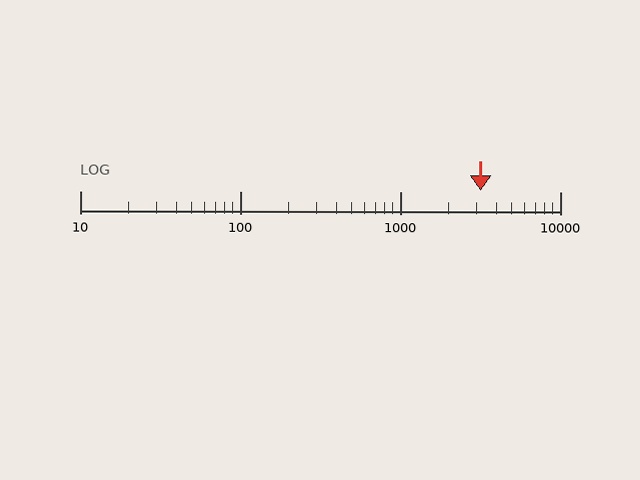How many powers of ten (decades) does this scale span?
The scale spans 3 decades, from 10 to 10000.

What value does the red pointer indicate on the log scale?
The pointer indicates approximately 3200.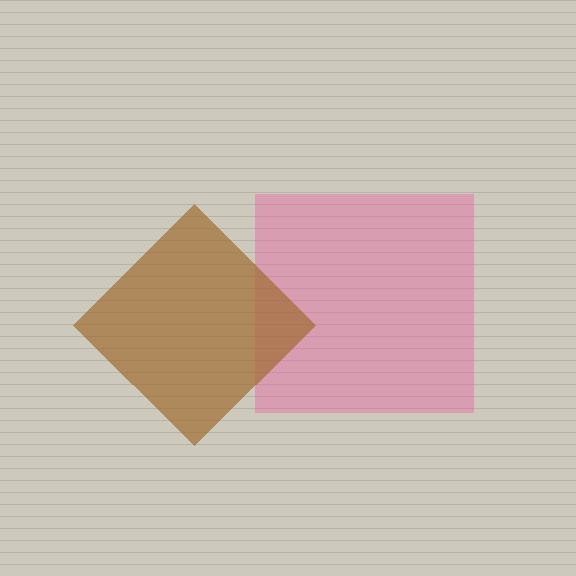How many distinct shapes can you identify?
There are 2 distinct shapes: a pink square, a brown diamond.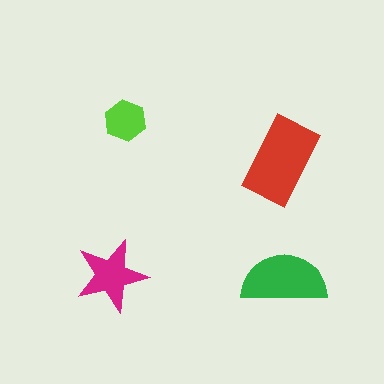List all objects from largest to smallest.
The red rectangle, the green semicircle, the magenta star, the lime hexagon.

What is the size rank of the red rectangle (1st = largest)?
1st.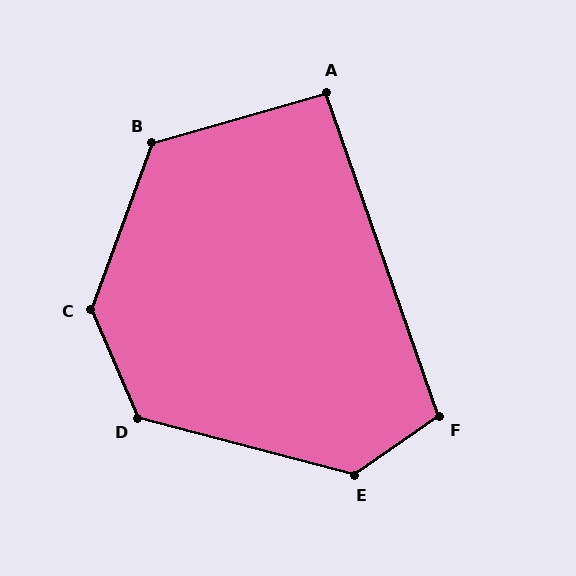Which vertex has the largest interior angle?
C, at approximately 136 degrees.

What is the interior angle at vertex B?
Approximately 126 degrees (obtuse).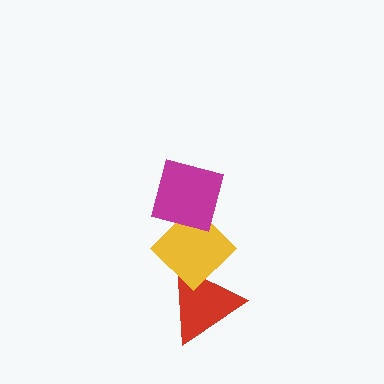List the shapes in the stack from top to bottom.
From top to bottom: the magenta square, the yellow diamond, the red triangle.